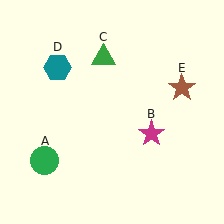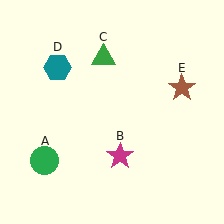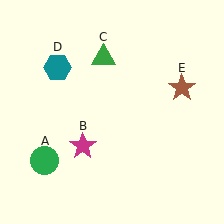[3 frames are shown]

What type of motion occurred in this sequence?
The magenta star (object B) rotated clockwise around the center of the scene.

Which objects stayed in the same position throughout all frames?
Green circle (object A) and green triangle (object C) and teal hexagon (object D) and brown star (object E) remained stationary.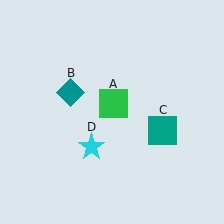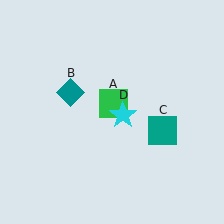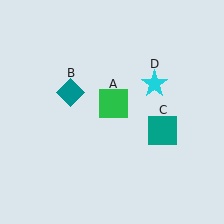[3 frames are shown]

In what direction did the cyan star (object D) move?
The cyan star (object D) moved up and to the right.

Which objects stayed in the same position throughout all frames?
Green square (object A) and teal diamond (object B) and teal square (object C) remained stationary.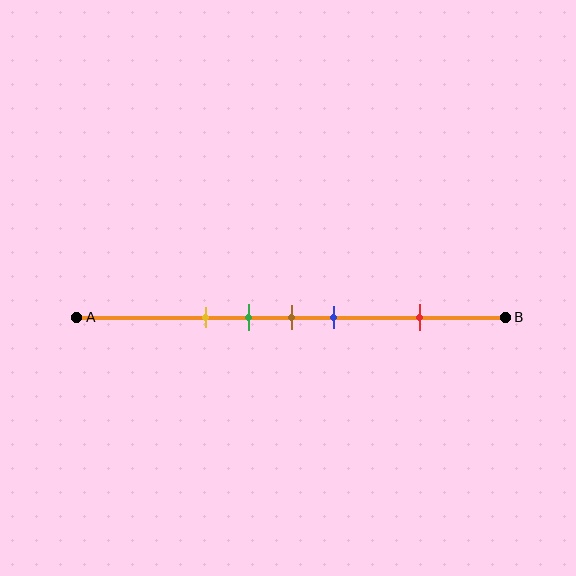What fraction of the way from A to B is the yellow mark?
The yellow mark is approximately 30% (0.3) of the way from A to B.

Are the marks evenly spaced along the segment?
No, the marks are not evenly spaced.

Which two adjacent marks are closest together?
The green and brown marks are the closest adjacent pair.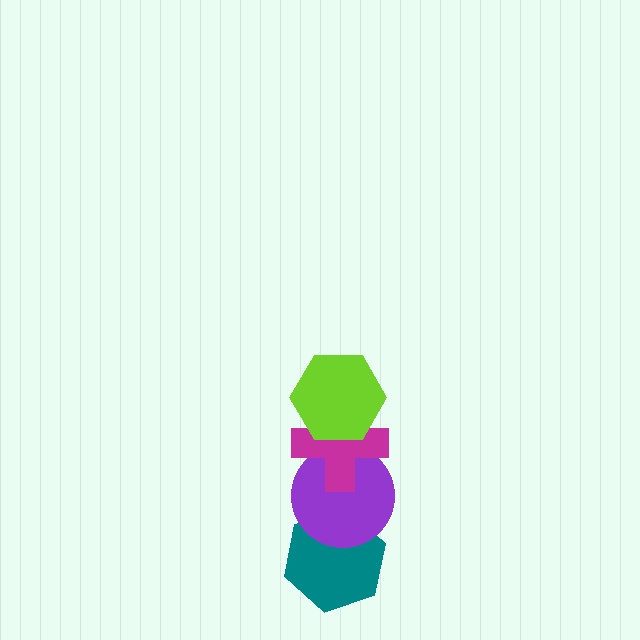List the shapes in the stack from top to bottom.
From top to bottom: the lime hexagon, the magenta cross, the purple circle, the teal hexagon.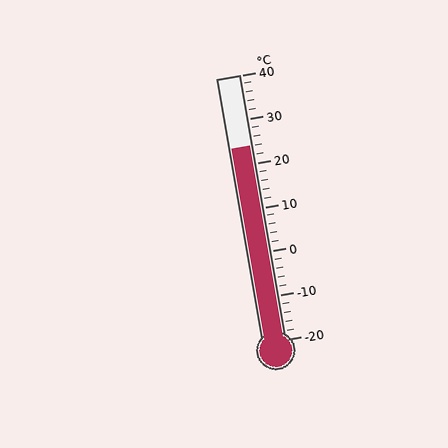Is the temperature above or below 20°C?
The temperature is above 20°C.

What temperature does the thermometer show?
The thermometer shows approximately 24°C.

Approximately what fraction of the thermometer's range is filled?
The thermometer is filled to approximately 75% of its range.